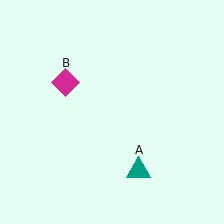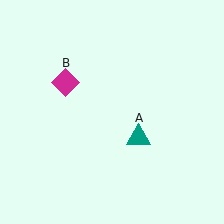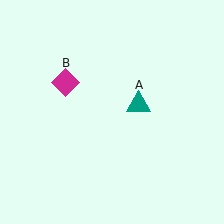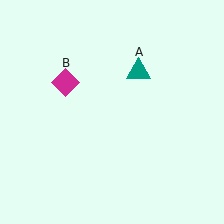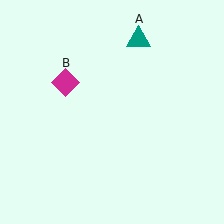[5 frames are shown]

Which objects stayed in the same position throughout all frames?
Magenta diamond (object B) remained stationary.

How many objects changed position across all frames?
1 object changed position: teal triangle (object A).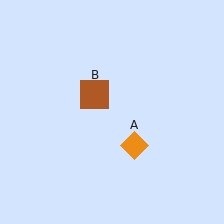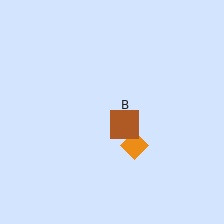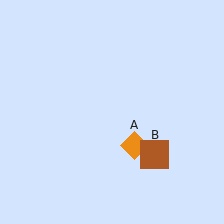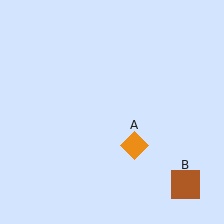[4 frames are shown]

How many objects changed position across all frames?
1 object changed position: brown square (object B).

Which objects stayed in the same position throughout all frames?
Orange diamond (object A) remained stationary.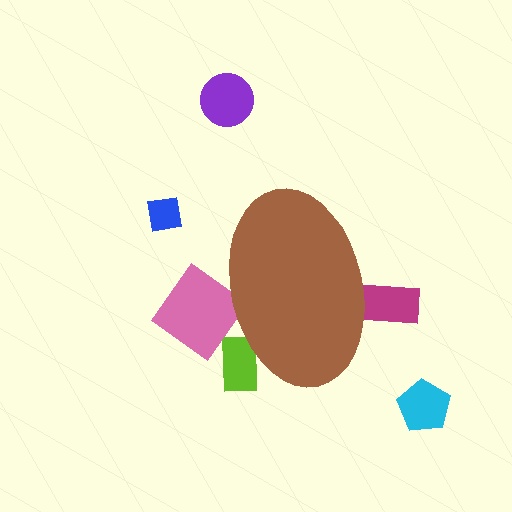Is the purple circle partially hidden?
No, the purple circle is fully visible.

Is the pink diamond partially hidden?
Yes, the pink diamond is partially hidden behind the brown ellipse.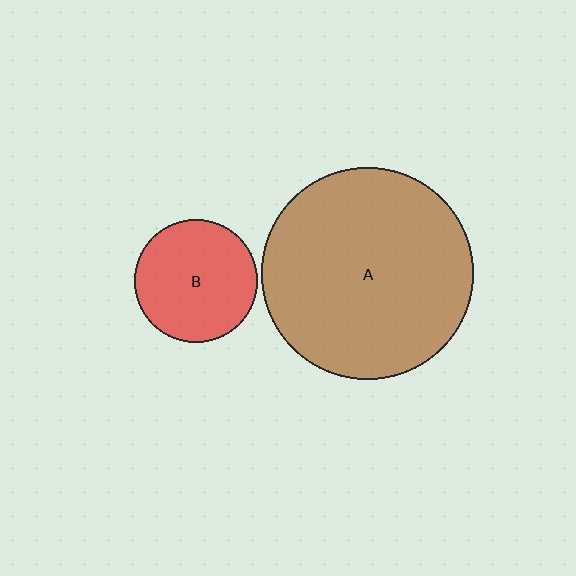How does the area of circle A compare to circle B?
Approximately 3.0 times.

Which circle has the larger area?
Circle A (brown).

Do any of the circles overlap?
No, none of the circles overlap.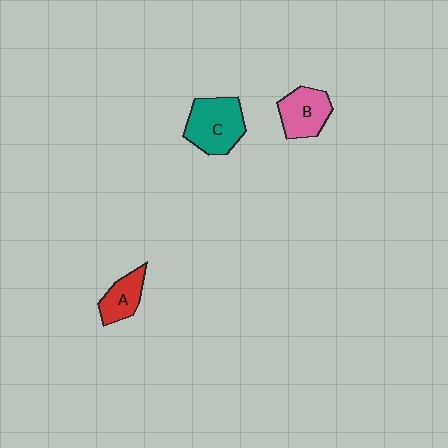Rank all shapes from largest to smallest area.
From largest to smallest: C (teal), B (pink), A (red).